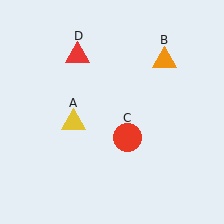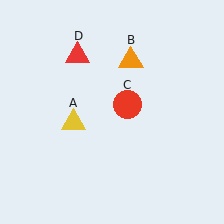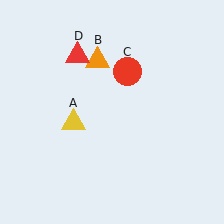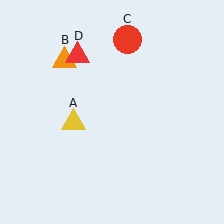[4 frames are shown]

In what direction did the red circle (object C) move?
The red circle (object C) moved up.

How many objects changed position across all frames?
2 objects changed position: orange triangle (object B), red circle (object C).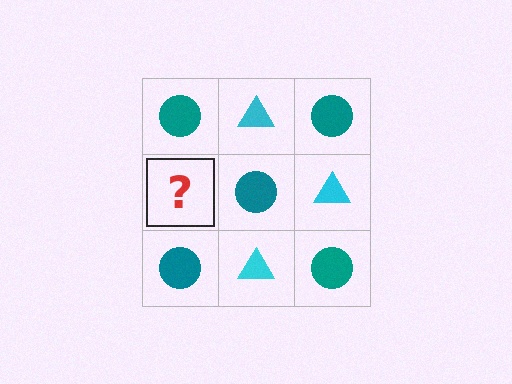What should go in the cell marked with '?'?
The missing cell should contain a cyan triangle.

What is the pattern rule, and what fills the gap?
The rule is that it alternates teal circle and cyan triangle in a checkerboard pattern. The gap should be filled with a cyan triangle.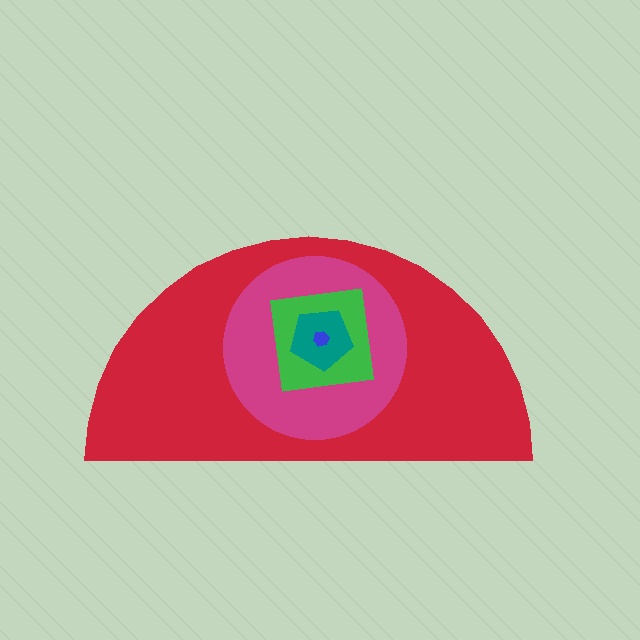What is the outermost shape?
The red semicircle.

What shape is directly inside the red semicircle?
The magenta circle.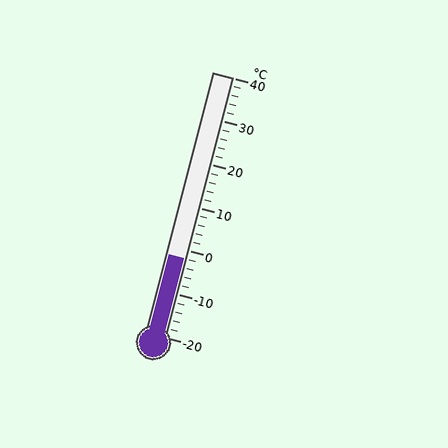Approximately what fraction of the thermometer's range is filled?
The thermometer is filled to approximately 30% of its range.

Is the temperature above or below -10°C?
The temperature is above -10°C.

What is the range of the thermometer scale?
The thermometer scale ranges from -20°C to 40°C.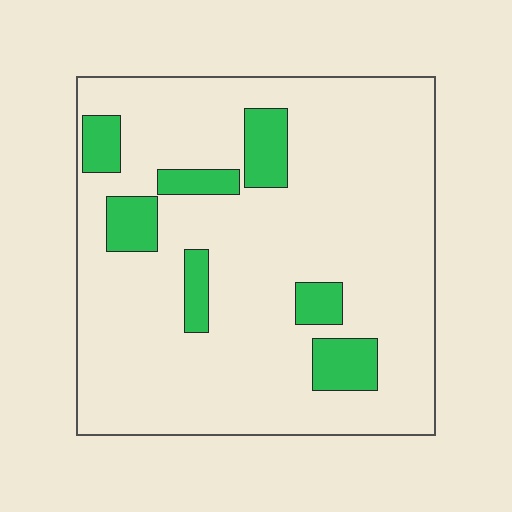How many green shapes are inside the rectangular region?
7.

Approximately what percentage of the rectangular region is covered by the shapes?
Approximately 15%.